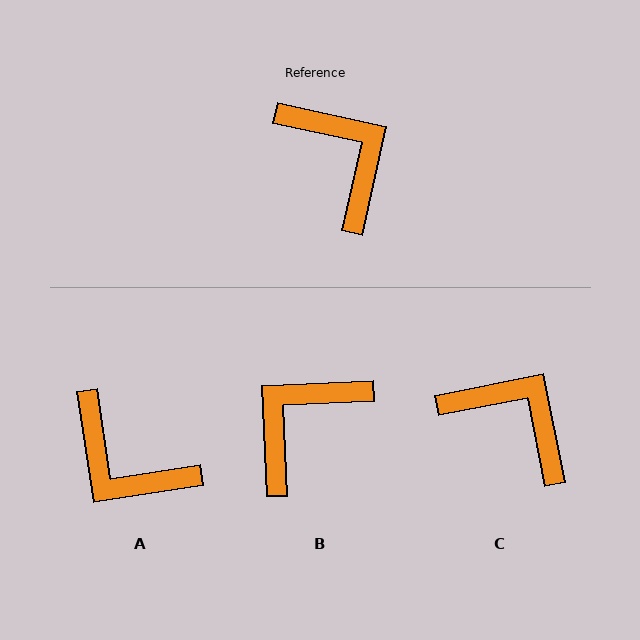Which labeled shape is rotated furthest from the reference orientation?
A, about 159 degrees away.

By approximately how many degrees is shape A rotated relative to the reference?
Approximately 159 degrees clockwise.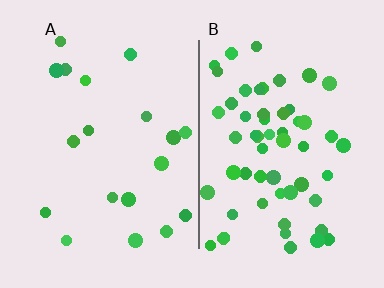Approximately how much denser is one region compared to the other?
Approximately 3.0× — region B over region A.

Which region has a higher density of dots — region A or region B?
B (the right).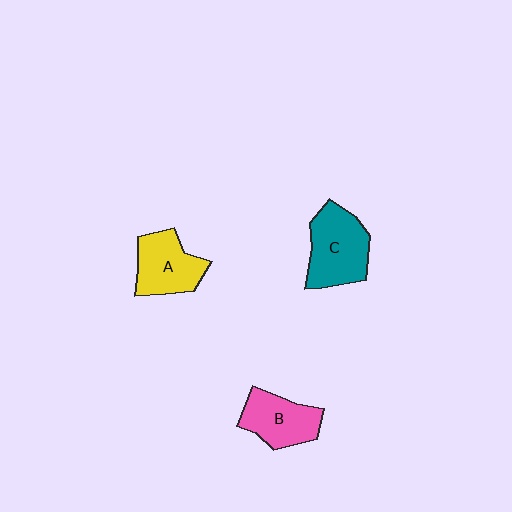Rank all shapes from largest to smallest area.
From largest to smallest: C (teal), A (yellow), B (pink).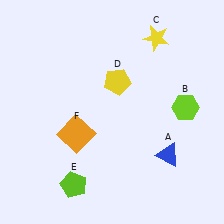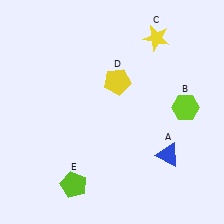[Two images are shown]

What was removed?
The orange square (F) was removed in Image 2.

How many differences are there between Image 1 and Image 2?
There is 1 difference between the two images.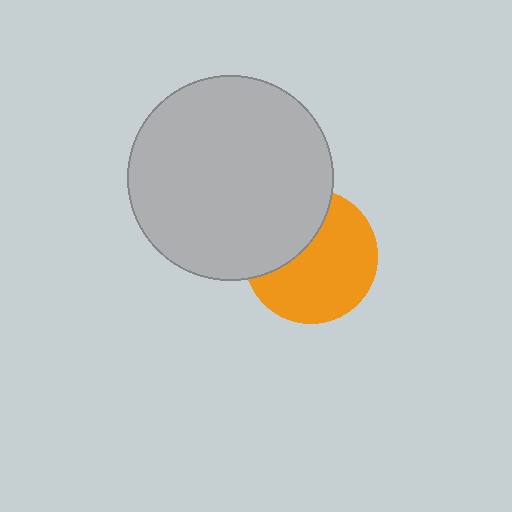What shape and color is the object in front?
The object in front is a light gray circle.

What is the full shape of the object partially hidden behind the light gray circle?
The partially hidden object is an orange circle.